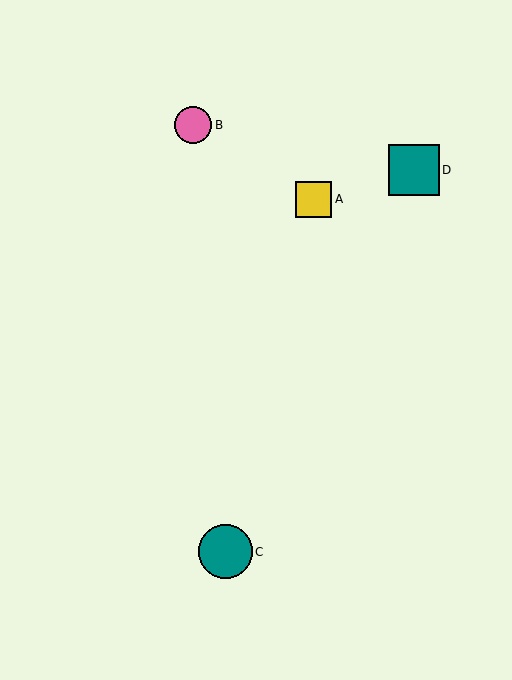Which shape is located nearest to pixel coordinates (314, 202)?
The yellow square (labeled A) at (314, 199) is nearest to that location.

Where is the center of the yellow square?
The center of the yellow square is at (314, 199).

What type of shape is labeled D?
Shape D is a teal square.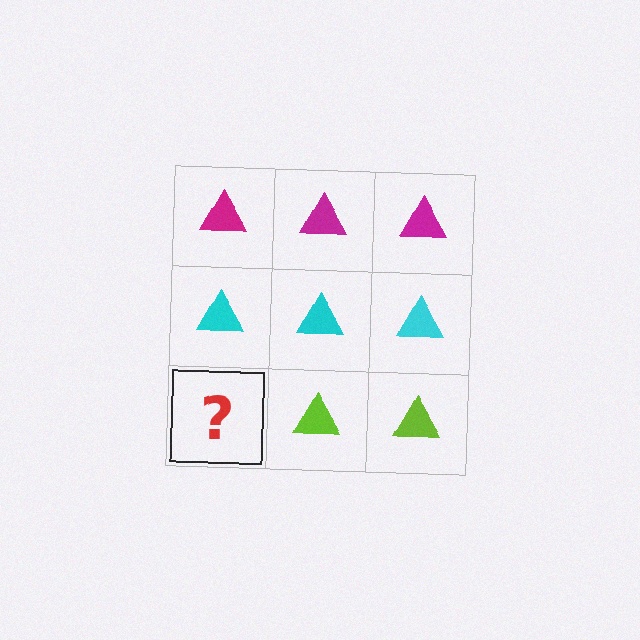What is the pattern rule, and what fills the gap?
The rule is that each row has a consistent color. The gap should be filled with a lime triangle.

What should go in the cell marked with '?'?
The missing cell should contain a lime triangle.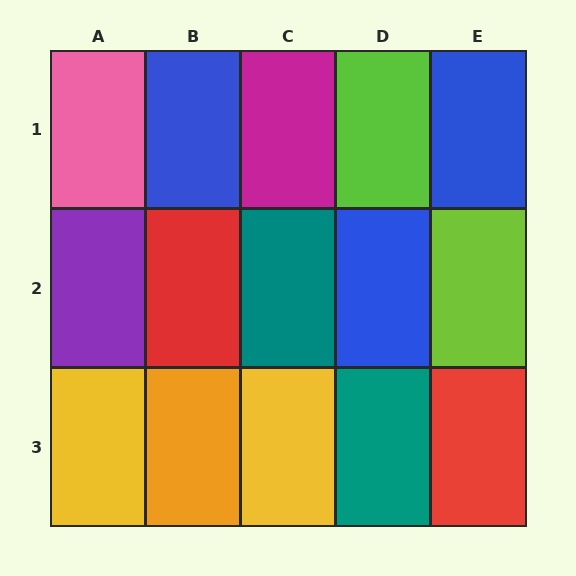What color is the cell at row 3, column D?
Teal.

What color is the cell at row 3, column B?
Orange.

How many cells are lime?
2 cells are lime.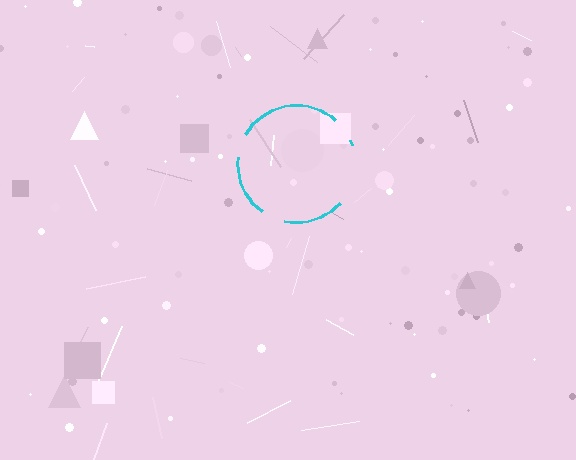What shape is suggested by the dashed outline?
The dashed outline suggests a circle.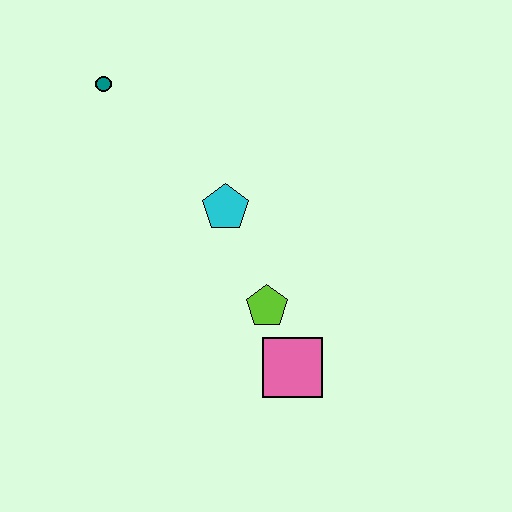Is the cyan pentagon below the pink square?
No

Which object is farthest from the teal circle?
The pink square is farthest from the teal circle.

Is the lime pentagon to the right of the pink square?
No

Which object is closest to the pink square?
The lime pentagon is closest to the pink square.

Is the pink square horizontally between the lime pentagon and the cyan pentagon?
No